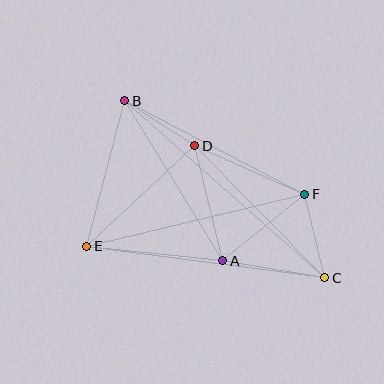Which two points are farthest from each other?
Points B and C are farthest from each other.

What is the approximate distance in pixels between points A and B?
The distance between A and B is approximately 188 pixels.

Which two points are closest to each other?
Points B and D are closest to each other.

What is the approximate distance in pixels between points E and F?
The distance between E and F is approximately 224 pixels.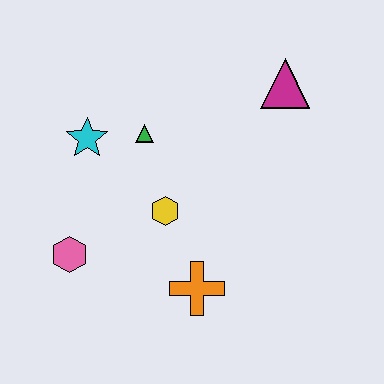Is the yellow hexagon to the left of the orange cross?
Yes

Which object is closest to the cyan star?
The green triangle is closest to the cyan star.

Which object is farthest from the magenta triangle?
The pink hexagon is farthest from the magenta triangle.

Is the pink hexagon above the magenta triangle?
No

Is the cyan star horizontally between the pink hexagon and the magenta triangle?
Yes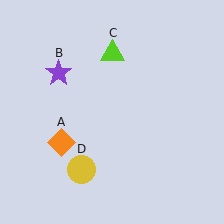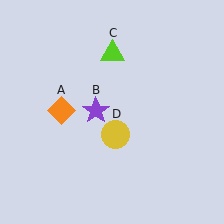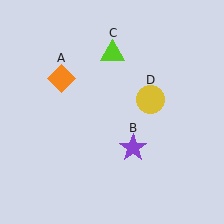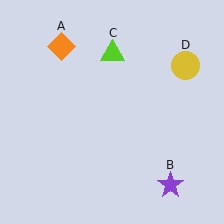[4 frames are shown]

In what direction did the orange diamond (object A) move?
The orange diamond (object A) moved up.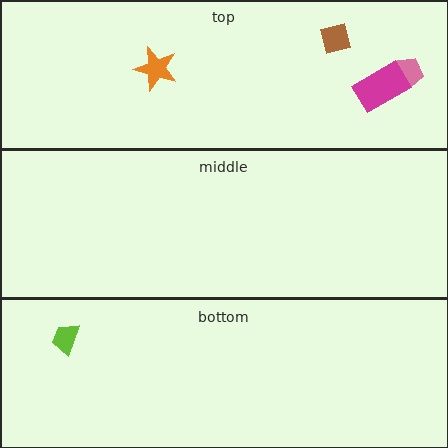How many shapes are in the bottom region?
1.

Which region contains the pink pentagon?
The top region.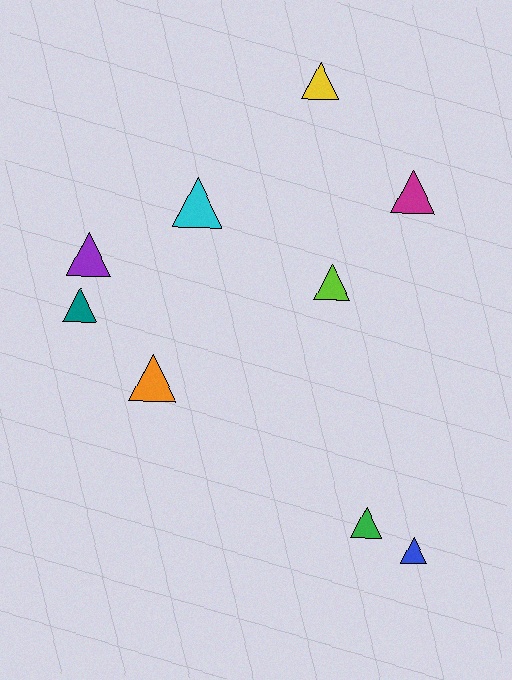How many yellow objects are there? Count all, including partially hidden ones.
There is 1 yellow object.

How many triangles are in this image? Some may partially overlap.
There are 9 triangles.